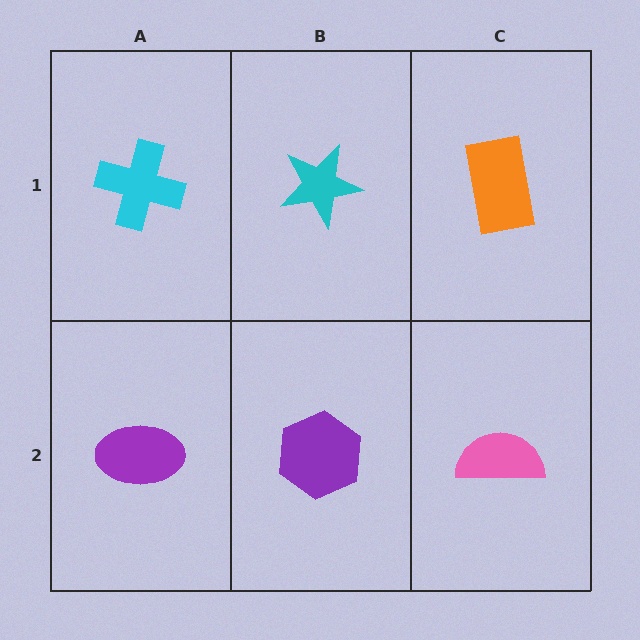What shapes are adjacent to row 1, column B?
A purple hexagon (row 2, column B), a cyan cross (row 1, column A), an orange rectangle (row 1, column C).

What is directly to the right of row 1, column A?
A cyan star.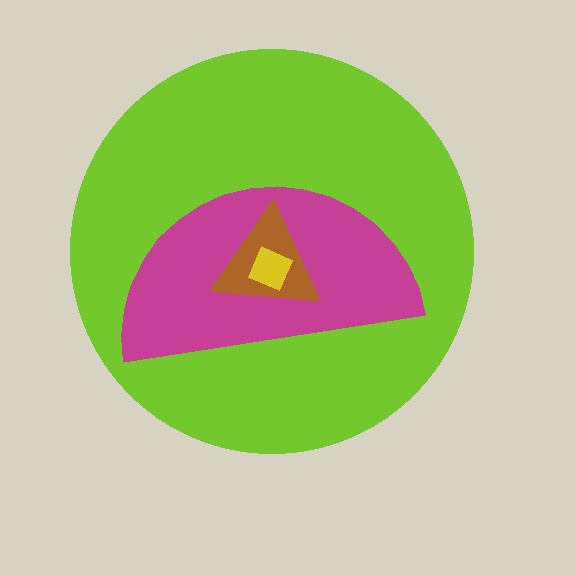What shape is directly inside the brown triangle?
The yellow square.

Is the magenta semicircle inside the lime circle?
Yes.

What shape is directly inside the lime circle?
The magenta semicircle.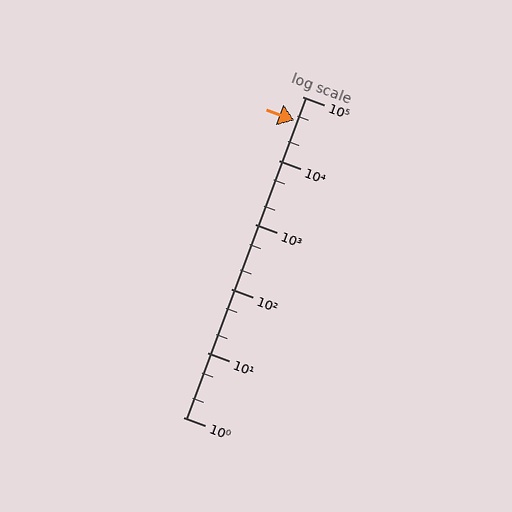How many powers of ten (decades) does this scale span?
The scale spans 5 decades, from 1 to 100000.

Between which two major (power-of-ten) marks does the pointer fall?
The pointer is between 10000 and 100000.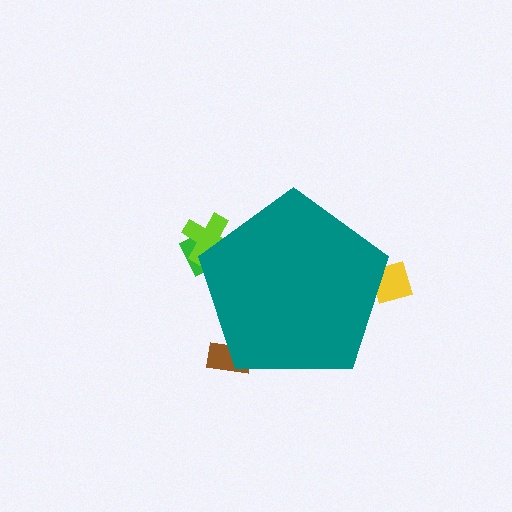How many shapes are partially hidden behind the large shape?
4 shapes are partially hidden.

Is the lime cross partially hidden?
Yes, the lime cross is partially hidden behind the teal pentagon.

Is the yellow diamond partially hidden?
Yes, the yellow diamond is partially hidden behind the teal pentagon.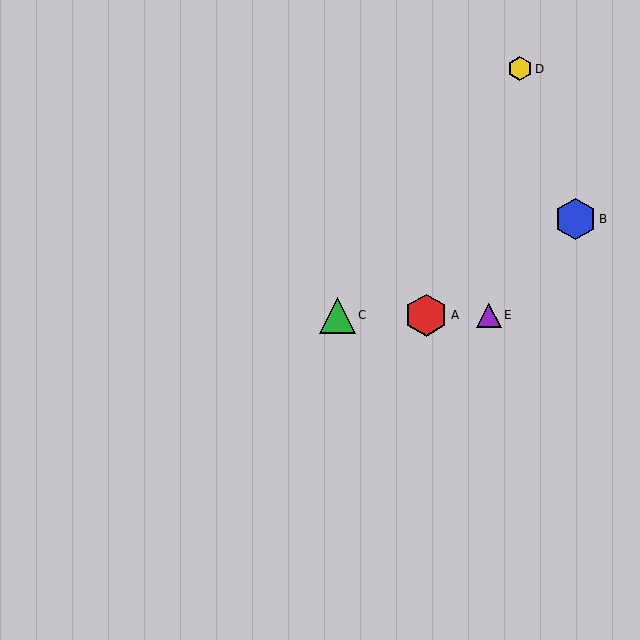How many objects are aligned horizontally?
3 objects (A, C, E) are aligned horizontally.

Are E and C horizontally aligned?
Yes, both are at y≈315.